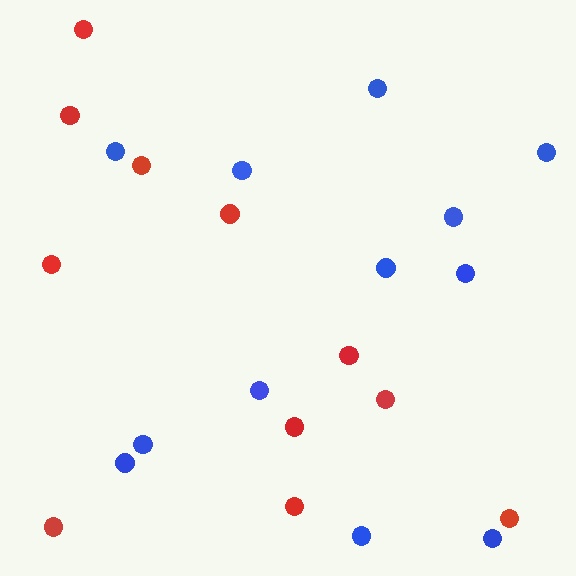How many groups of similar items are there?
There are 2 groups: one group of blue circles (12) and one group of red circles (11).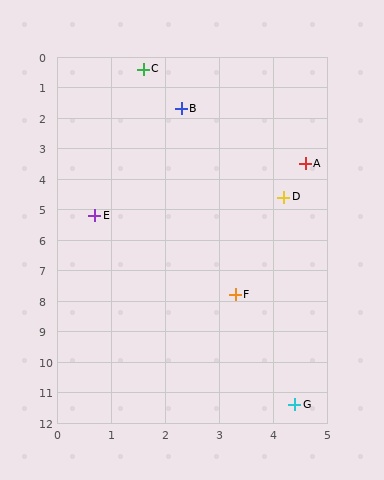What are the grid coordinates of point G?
Point G is at approximately (4.4, 11.4).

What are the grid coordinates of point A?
Point A is at approximately (4.6, 3.5).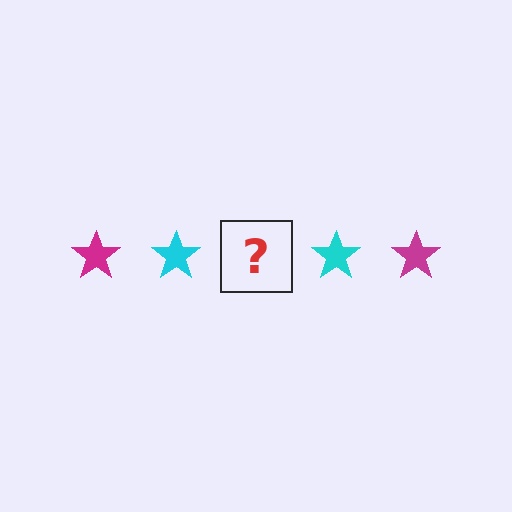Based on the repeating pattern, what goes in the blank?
The blank should be a magenta star.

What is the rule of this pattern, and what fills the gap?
The rule is that the pattern cycles through magenta, cyan stars. The gap should be filled with a magenta star.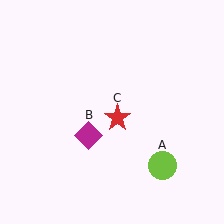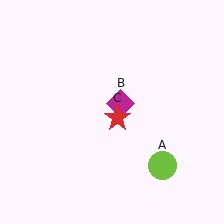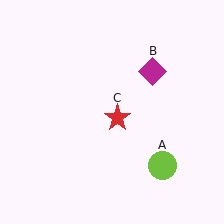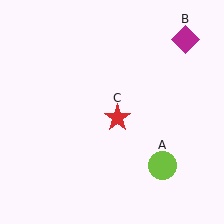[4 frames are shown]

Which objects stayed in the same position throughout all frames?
Lime circle (object A) and red star (object C) remained stationary.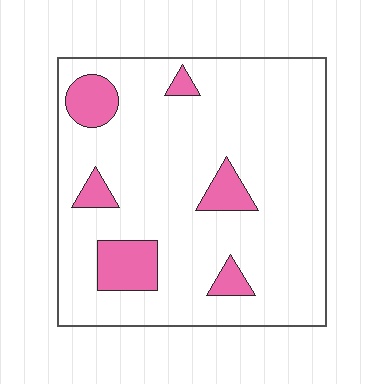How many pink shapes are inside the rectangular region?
6.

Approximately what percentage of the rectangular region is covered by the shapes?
Approximately 15%.